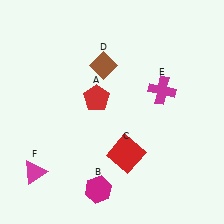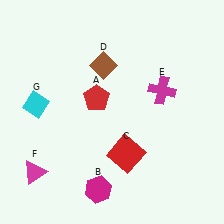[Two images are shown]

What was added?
A cyan diamond (G) was added in Image 2.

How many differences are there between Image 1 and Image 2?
There is 1 difference between the two images.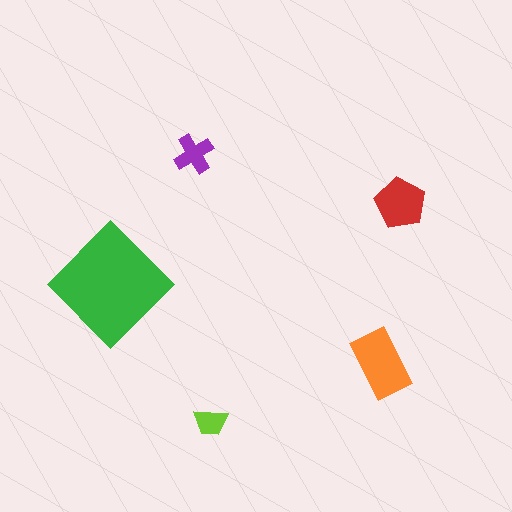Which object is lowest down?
The lime trapezoid is bottommost.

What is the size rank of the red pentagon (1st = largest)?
3rd.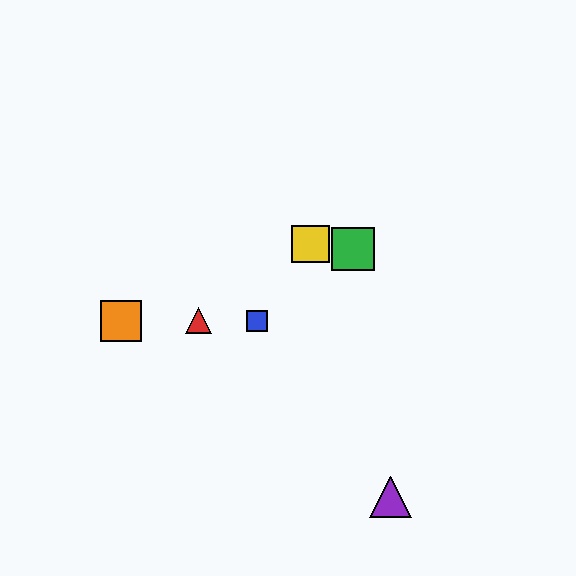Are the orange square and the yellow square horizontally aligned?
No, the orange square is at y≈321 and the yellow square is at y≈244.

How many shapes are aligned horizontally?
3 shapes (the red triangle, the blue square, the orange square) are aligned horizontally.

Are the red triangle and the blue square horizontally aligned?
Yes, both are at y≈321.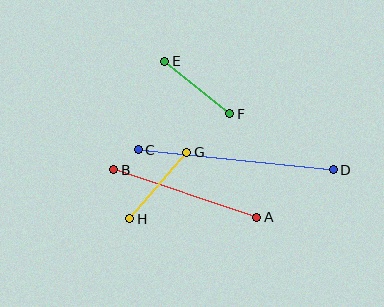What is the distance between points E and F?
The distance is approximately 84 pixels.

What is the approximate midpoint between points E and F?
The midpoint is at approximately (197, 88) pixels.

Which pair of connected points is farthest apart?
Points C and D are farthest apart.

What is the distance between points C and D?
The distance is approximately 196 pixels.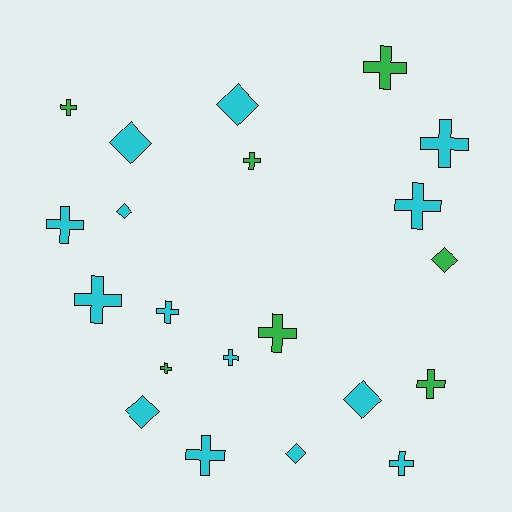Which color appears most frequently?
Cyan, with 14 objects.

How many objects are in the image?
There are 21 objects.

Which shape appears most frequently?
Cross, with 14 objects.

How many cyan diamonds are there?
There are 6 cyan diamonds.